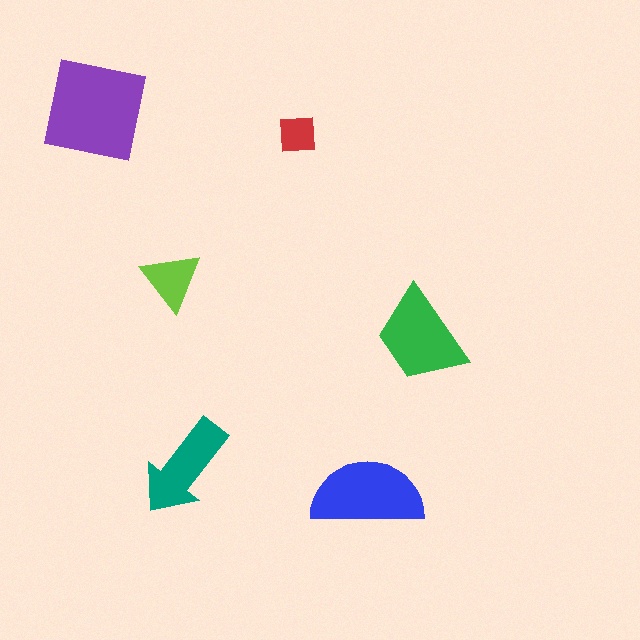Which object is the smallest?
The red square.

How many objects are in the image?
There are 6 objects in the image.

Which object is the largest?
The purple square.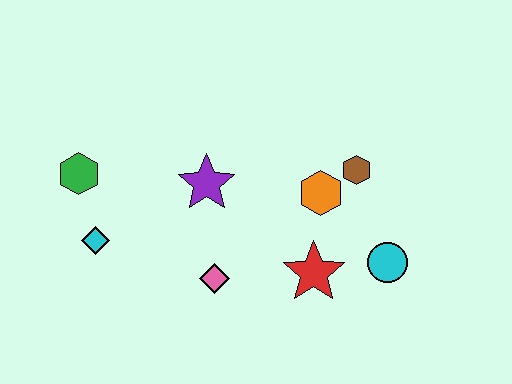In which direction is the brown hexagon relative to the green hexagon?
The brown hexagon is to the right of the green hexagon.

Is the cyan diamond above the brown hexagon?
No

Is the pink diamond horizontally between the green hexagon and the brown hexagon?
Yes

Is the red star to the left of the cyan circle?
Yes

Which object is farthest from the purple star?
The cyan circle is farthest from the purple star.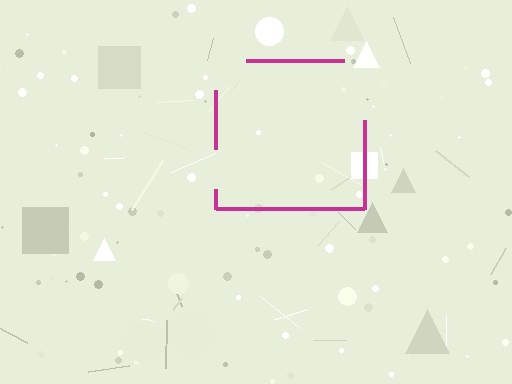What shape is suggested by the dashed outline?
The dashed outline suggests a square.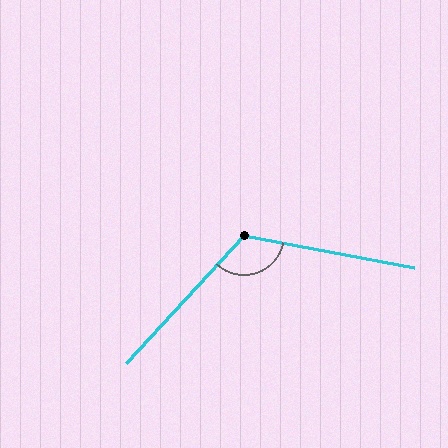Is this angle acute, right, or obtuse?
It is obtuse.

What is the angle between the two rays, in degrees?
Approximately 122 degrees.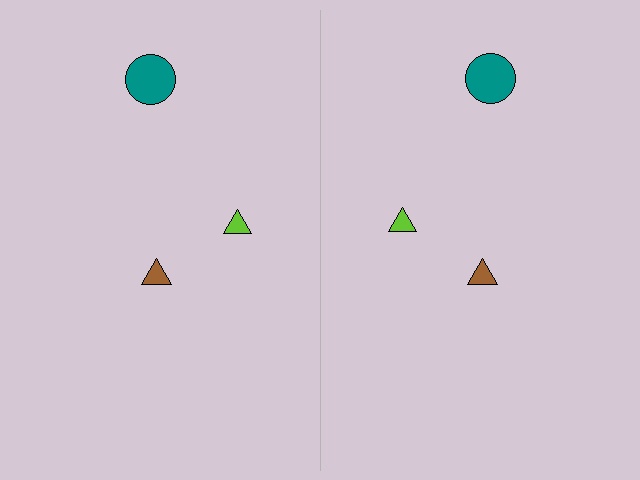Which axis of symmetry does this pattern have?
The pattern has a vertical axis of symmetry running through the center of the image.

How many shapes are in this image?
There are 6 shapes in this image.